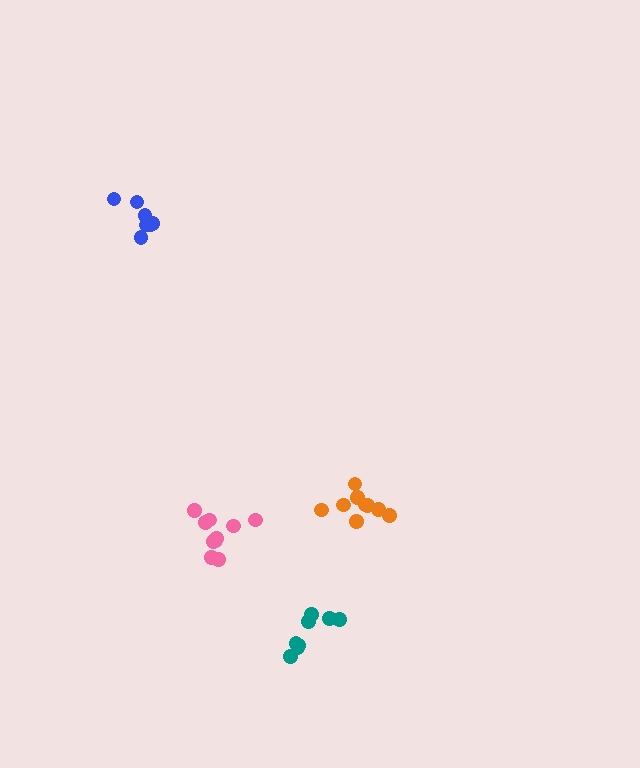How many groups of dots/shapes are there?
There are 4 groups.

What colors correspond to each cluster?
The clusters are colored: orange, blue, teal, pink.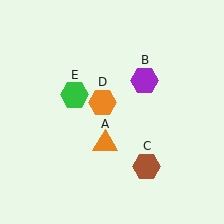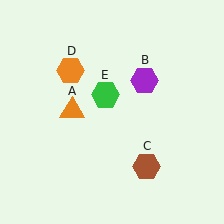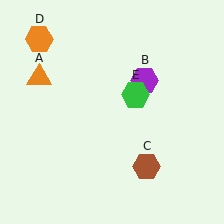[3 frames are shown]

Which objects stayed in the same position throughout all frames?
Purple hexagon (object B) and brown hexagon (object C) remained stationary.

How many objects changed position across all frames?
3 objects changed position: orange triangle (object A), orange hexagon (object D), green hexagon (object E).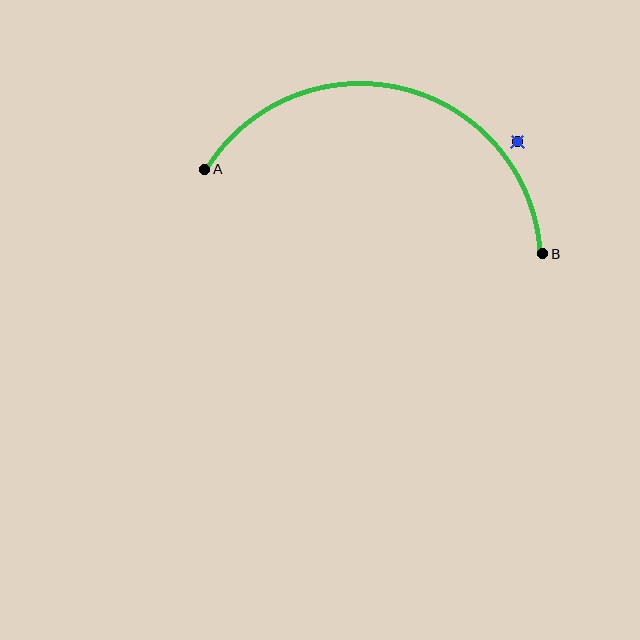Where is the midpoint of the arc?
The arc midpoint is the point on the curve farthest from the straight line joining A and B. It sits above that line.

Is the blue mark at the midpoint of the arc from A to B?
No — the blue mark does not lie on the arc at all. It sits slightly outside the curve.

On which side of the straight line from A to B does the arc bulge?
The arc bulges above the straight line connecting A and B.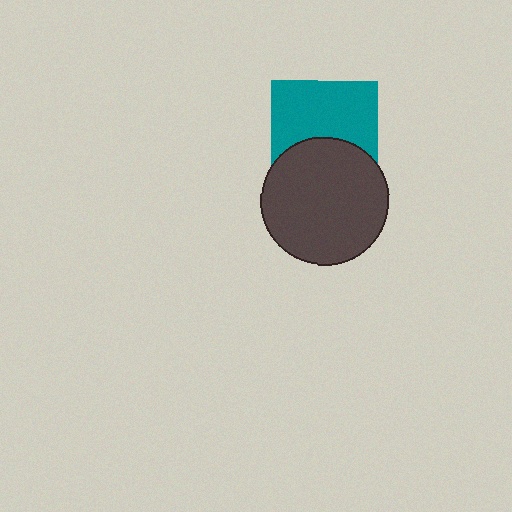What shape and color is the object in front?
The object in front is a dark gray circle.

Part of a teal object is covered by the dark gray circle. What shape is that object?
It is a square.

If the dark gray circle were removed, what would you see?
You would see the complete teal square.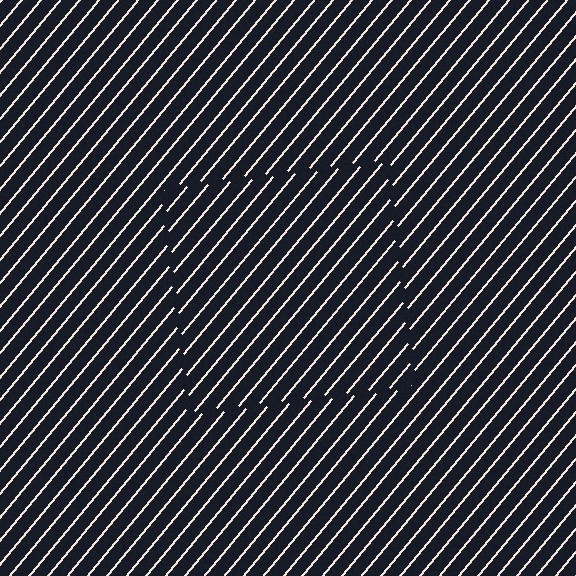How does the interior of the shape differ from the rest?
The interior of the shape contains the same grating, shifted by half a period — the contour is defined by the phase discontinuity where line-ends from the inner and outer gratings abut.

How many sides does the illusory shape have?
4 sides — the line-ends trace a square.